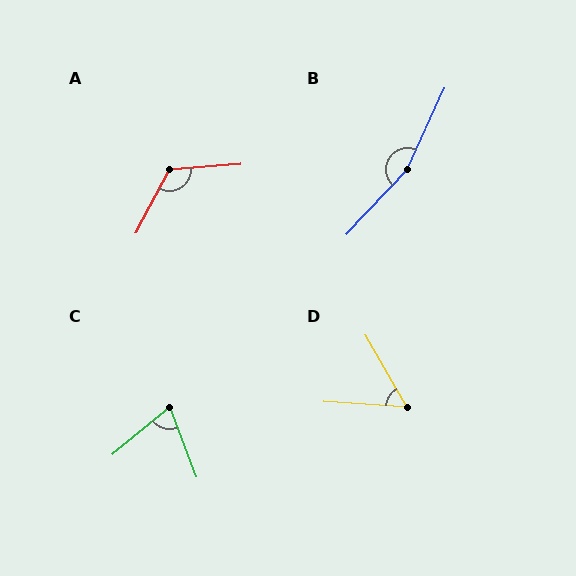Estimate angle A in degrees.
Approximately 122 degrees.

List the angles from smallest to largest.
D (56°), C (71°), A (122°), B (161°).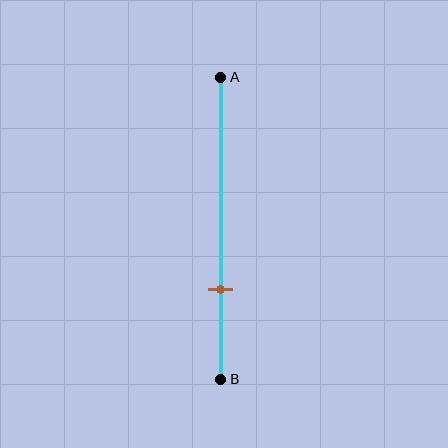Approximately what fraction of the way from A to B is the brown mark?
The brown mark is approximately 70% of the way from A to B.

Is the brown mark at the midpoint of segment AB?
No, the mark is at about 70% from A, not at the 50% midpoint.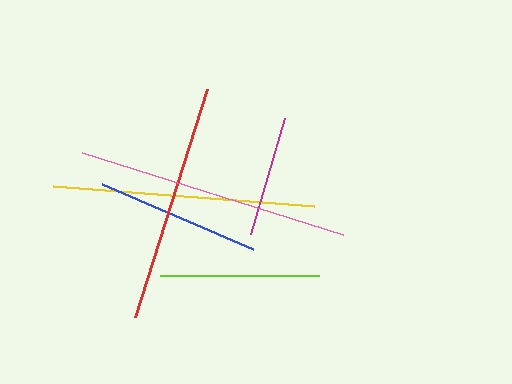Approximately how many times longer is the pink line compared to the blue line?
The pink line is approximately 1.7 times the length of the blue line.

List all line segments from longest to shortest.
From longest to shortest: pink, yellow, red, blue, lime, magenta.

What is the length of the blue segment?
The blue segment is approximately 164 pixels long.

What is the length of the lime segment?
The lime segment is approximately 159 pixels long.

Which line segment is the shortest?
The magenta line is the shortest at approximately 121 pixels.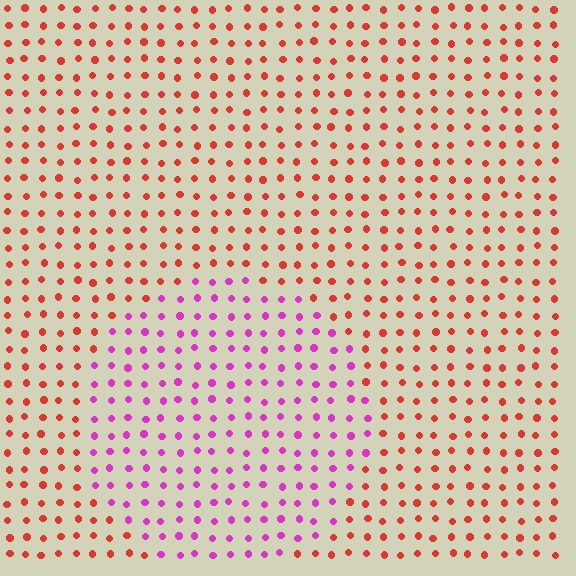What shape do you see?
I see a circle.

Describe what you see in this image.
The image is filled with small red elements in a uniform arrangement. A circle-shaped region is visible where the elements are tinted to a slightly different hue, forming a subtle color boundary.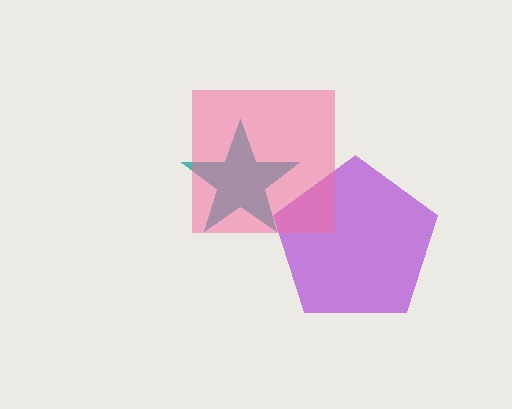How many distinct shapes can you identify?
There are 3 distinct shapes: a teal star, a purple pentagon, a pink square.